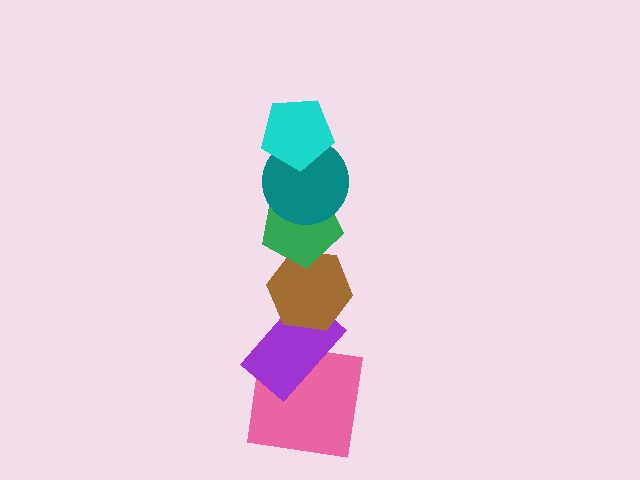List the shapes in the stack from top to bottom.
From top to bottom: the cyan pentagon, the teal circle, the green pentagon, the brown hexagon, the purple rectangle, the pink square.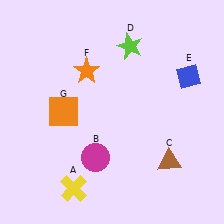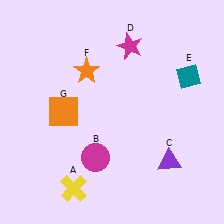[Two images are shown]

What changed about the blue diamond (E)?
In Image 1, E is blue. In Image 2, it changed to teal.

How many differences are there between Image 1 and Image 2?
There are 3 differences between the two images.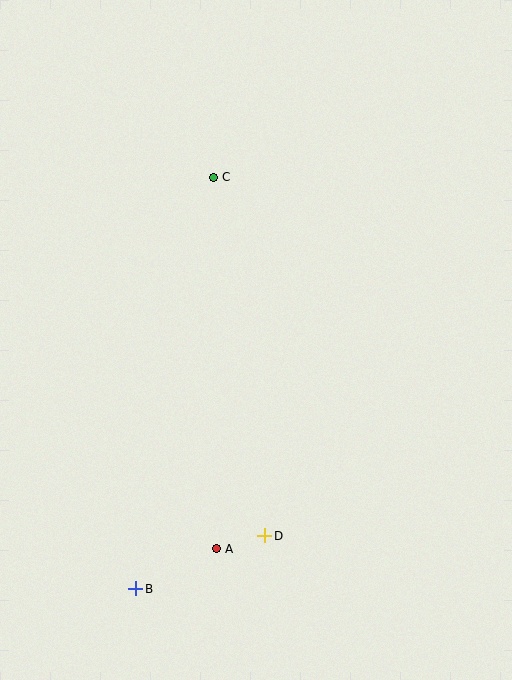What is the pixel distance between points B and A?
The distance between B and A is 90 pixels.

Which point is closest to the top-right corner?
Point C is closest to the top-right corner.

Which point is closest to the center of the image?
Point C at (213, 177) is closest to the center.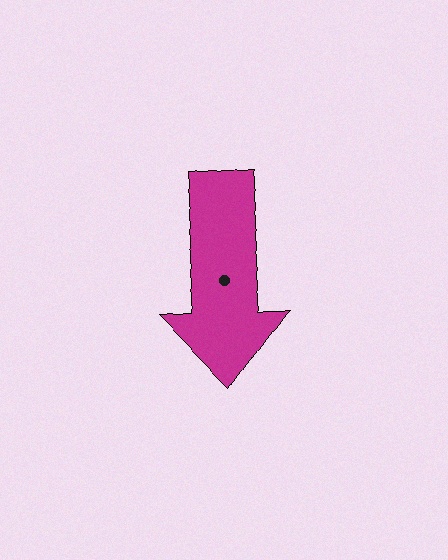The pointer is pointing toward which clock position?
Roughly 6 o'clock.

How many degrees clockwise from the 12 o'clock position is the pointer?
Approximately 176 degrees.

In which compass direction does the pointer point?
South.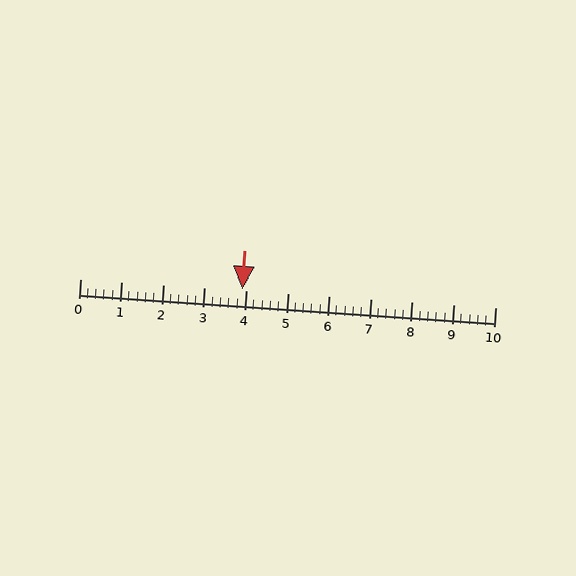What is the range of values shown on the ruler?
The ruler shows values from 0 to 10.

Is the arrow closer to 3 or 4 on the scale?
The arrow is closer to 4.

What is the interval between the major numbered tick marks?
The major tick marks are spaced 1 units apart.